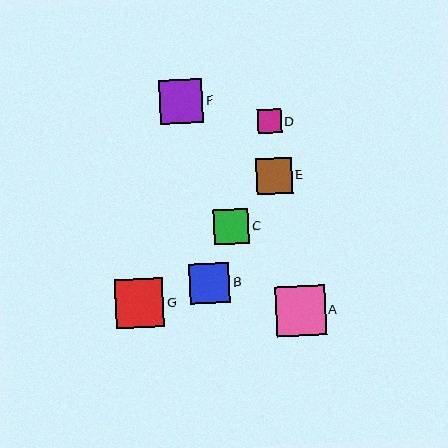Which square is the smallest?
Square D is the smallest with a size of approximately 24 pixels.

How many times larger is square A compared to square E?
Square A is approximately 1.4 times the size of square E.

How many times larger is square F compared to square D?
Square F is approximately 1.8 times the size of square D.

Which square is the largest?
Square A is the largest with a size of approximately 49 pixels.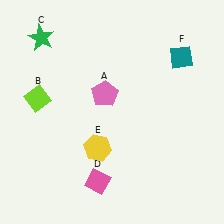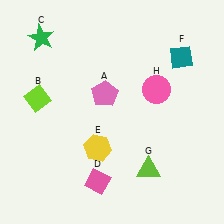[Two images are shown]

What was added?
A lime triangle (G), a pink circle (H) were added in Image 2.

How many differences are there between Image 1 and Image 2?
There are 2 differences between the two images.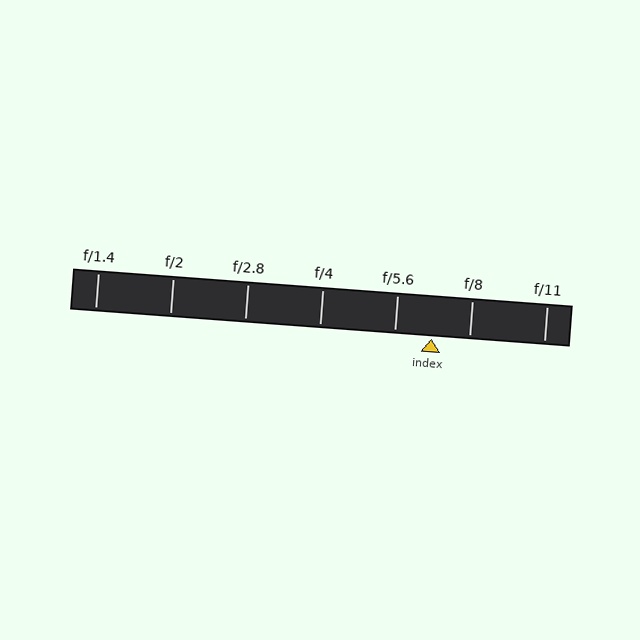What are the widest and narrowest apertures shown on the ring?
The widest aperture shown is f/1.4 and the narrowest is f/11.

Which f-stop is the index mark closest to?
The index mark is closest to f/8.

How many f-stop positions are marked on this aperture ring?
There are 7 f-stop positions marked.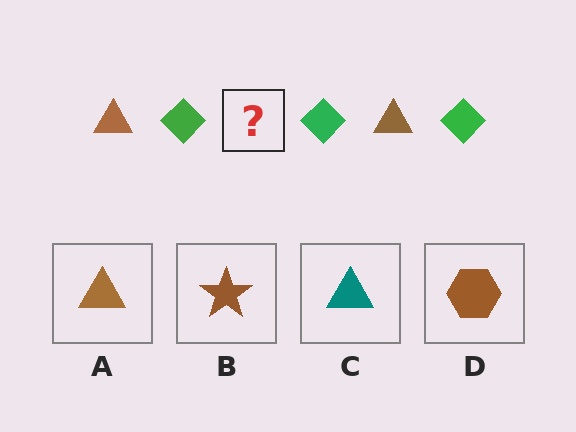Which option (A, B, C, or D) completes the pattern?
A.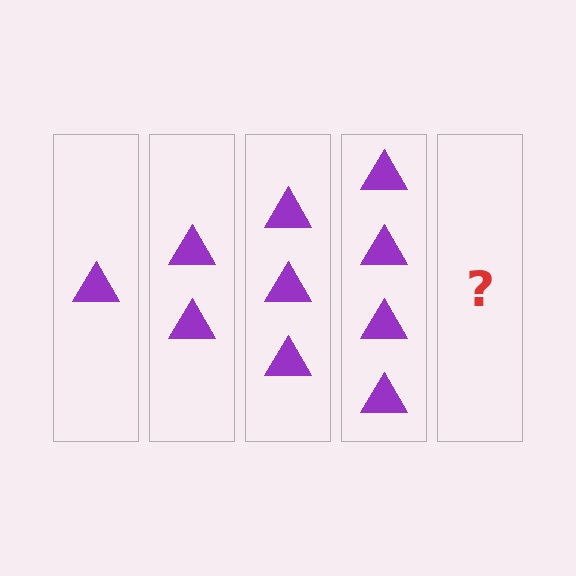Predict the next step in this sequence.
The next step is 5 triangles.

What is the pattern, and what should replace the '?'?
The pattern is that each step adds one more triangle. The '?' should be 5 triangles.